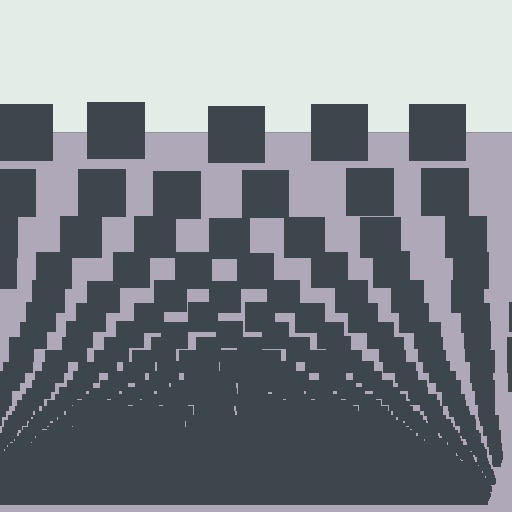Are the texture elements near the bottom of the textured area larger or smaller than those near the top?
Smaller. The gradient is inverted — elements near the bottom are smaller and denser.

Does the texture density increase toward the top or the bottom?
Density increases toward the bottom.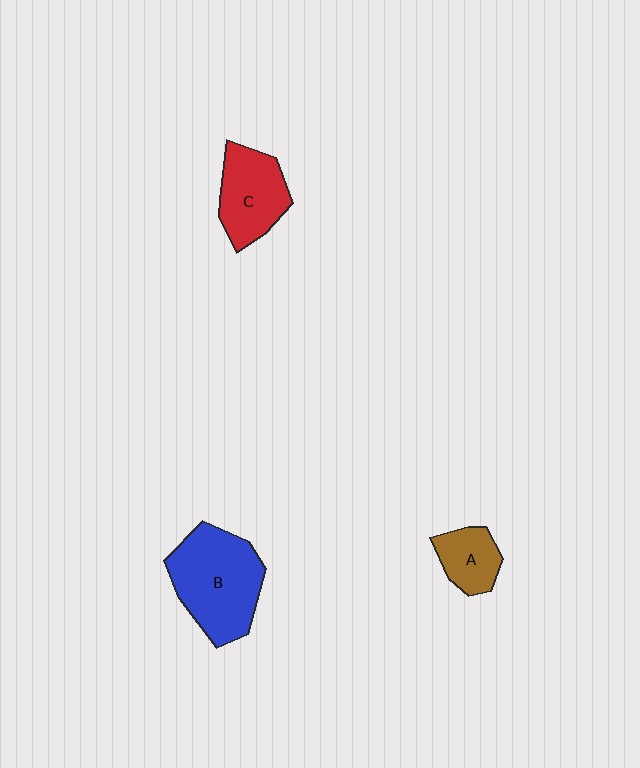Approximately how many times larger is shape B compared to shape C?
Approximately 1.5 times.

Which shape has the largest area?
Shape B (blue).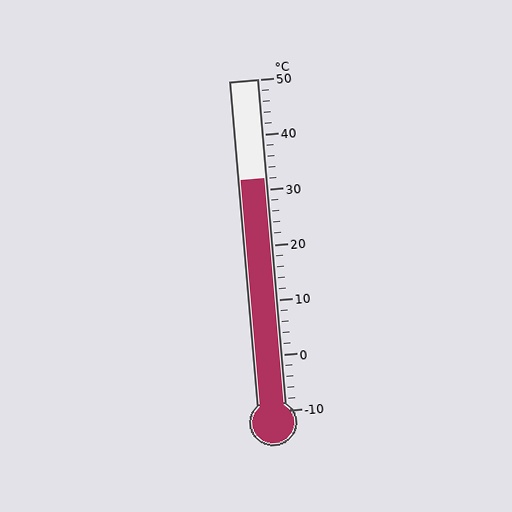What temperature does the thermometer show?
The thermometer shows approximately 32°C.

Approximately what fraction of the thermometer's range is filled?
The thermometer is filled to approximately 70% of its range.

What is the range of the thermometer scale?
The thermometer scale ranges from -10°C to 50°C.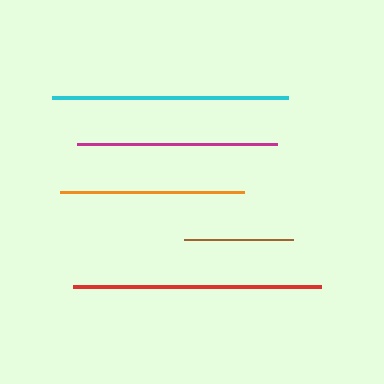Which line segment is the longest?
The red line is the longest at approximately 248 pixels.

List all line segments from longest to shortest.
From longest to shortest: red, cyan, magenta, orange, brown.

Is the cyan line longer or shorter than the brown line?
The cyan line is longer than the brown line.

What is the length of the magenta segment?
The magenta segment is approximately 200 pixels long.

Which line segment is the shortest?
The brown line is the shortest at approximately 110 pixels.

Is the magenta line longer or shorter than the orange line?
The magenta line is longer than the orange line.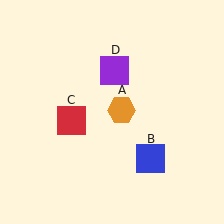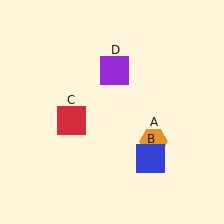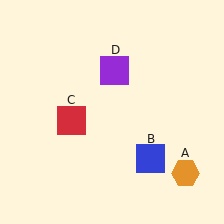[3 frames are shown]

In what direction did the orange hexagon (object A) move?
The orange hexagon (object A) moved down and to the right.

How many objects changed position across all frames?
1 object changed position: orange hexagon (object A).